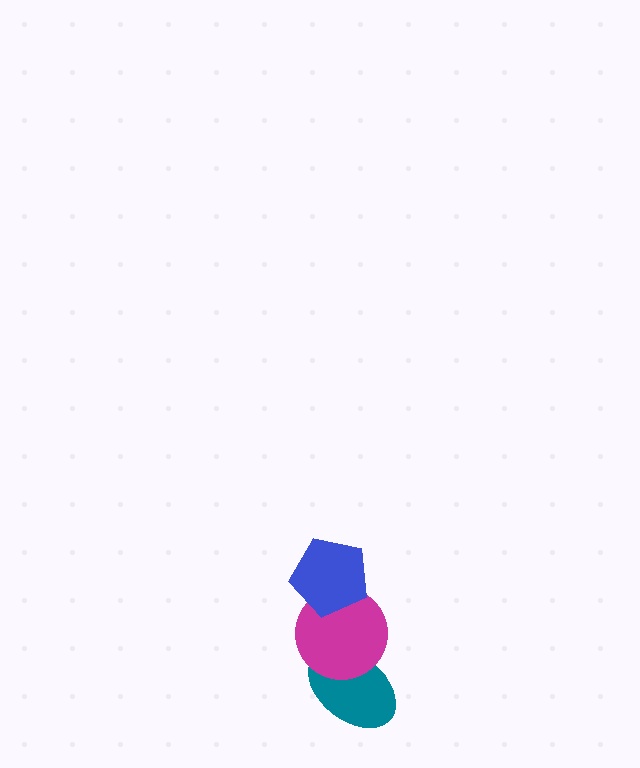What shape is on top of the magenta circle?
The blue pentagon is on top of the magenta circle.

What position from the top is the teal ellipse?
The teal ellipse is 3rd from the top.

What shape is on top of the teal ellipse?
The magenta circle is on top of the teal ellipse.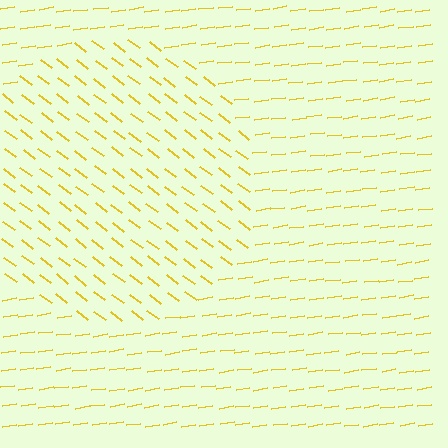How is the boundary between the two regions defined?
The boundary is defined purely by a change in line orientation (approximately 45 degrees difference). All lines are the same color and thickness.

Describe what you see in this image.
The image is filled with small yellow line segments. A circle region in the image has lines oriented differently from the surrounding lines, creating a visible texture boundary.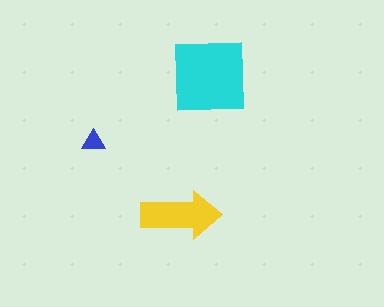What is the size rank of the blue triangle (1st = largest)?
3rd.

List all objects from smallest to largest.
The blue triangle, the yellow arrow, the cyan square.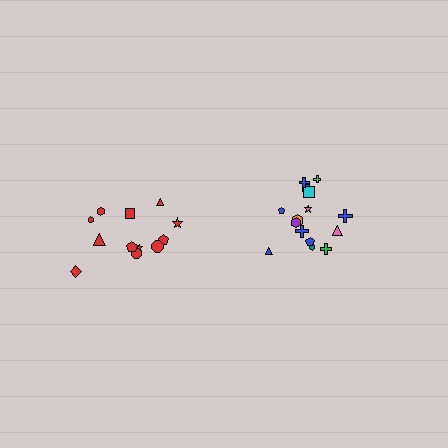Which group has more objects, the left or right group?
The right group.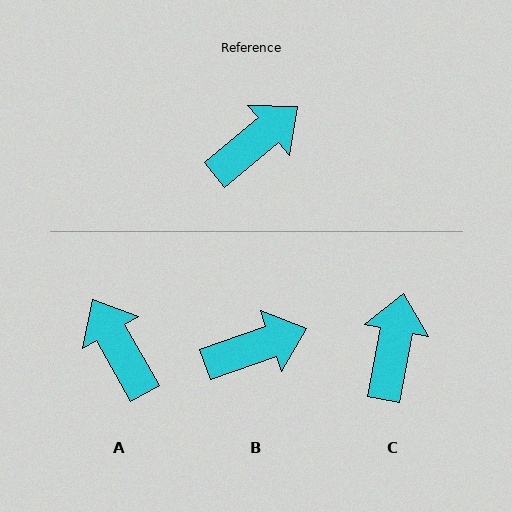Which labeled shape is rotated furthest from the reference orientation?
A, about 80 degrees away.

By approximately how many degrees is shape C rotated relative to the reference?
Approximately 40 degrees counter-clockwise.